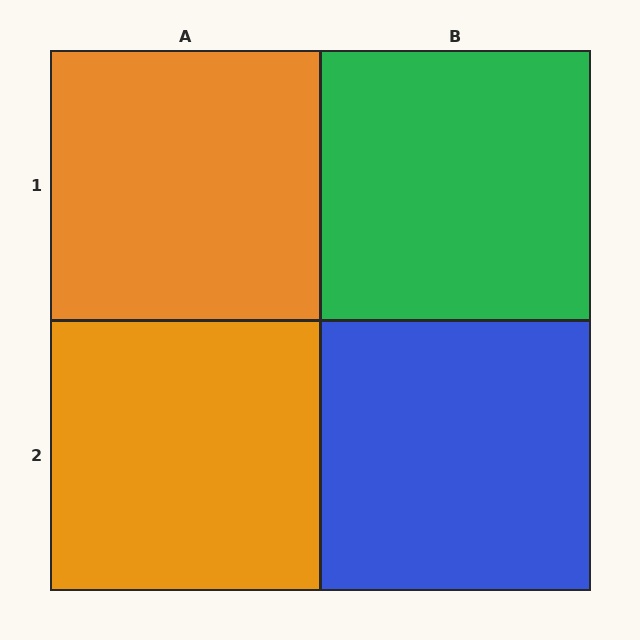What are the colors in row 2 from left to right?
Orange, blue.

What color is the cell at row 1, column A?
Orange.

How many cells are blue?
1 cell is blue.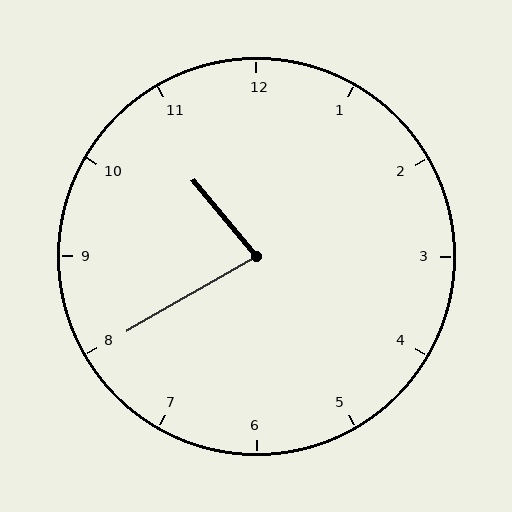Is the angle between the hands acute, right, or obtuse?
It is acute.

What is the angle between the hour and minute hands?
Approximately 80 degrees.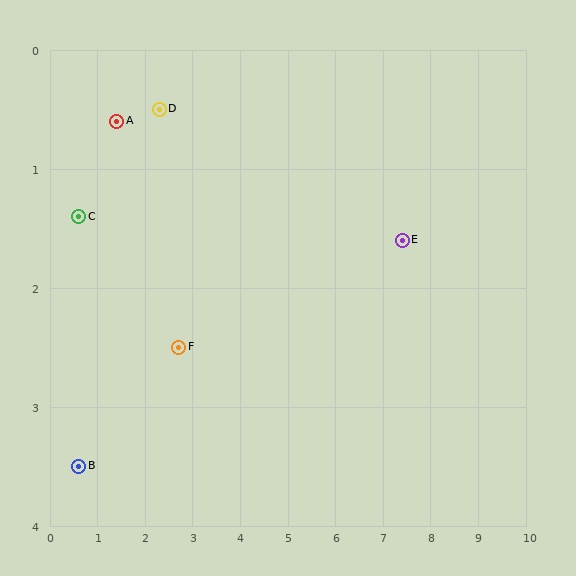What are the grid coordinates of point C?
Point C is at approximately (0.6, 1.4).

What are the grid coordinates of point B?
Point B is at approximately (0.6, 3.5).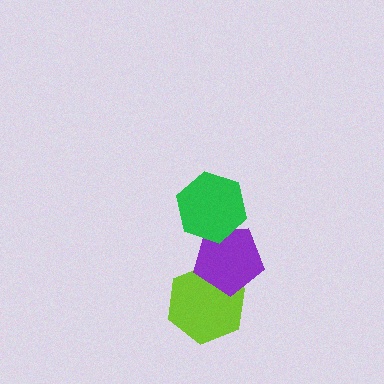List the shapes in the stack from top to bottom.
From top to bottom: the green hexagon, the purple pentagon, the lime hexagon.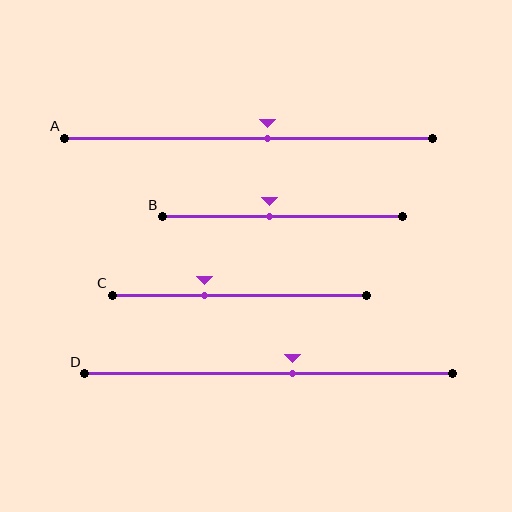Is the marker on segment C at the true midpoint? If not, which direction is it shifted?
No, the marker on segment C is shifted to the left by about 14% of the segment length.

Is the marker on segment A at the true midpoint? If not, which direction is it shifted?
No, the marker on segment A is shifted to the right by about 5% of the segment length.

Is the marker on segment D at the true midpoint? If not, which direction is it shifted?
No, the marker on segment D is shifted to the right by about 7% of the segment length.